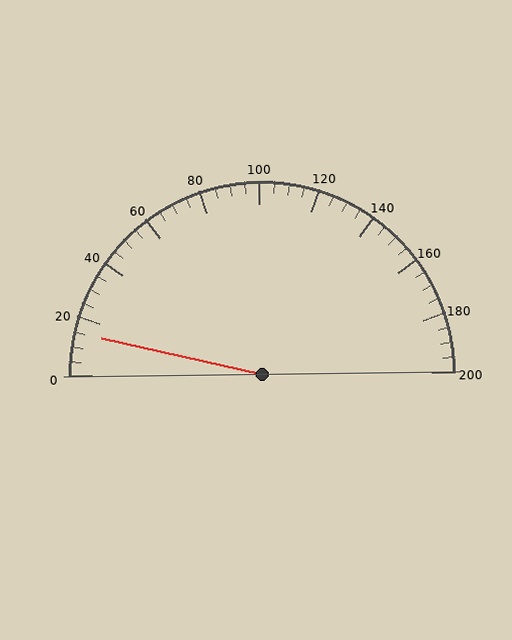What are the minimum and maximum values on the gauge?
The gauge ranges from 0 to 200.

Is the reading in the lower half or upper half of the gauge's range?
The reading is in the lower half of the range (0 to 200).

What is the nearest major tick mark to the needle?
The nearest major tick mark is 20.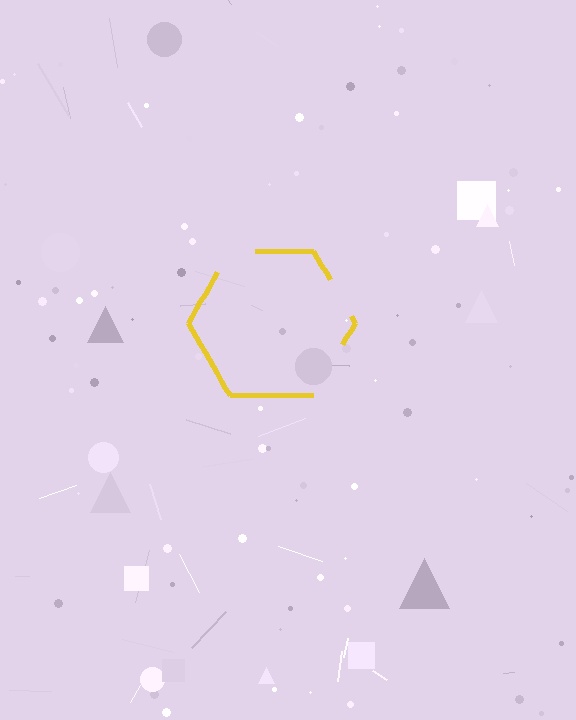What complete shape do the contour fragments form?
The contour fragments form a hexagon.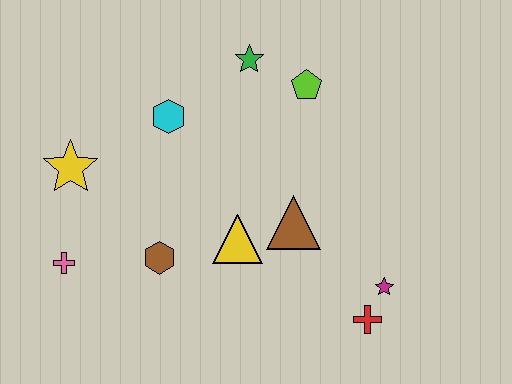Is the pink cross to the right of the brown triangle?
No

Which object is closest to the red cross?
The magenta star is closest to the red cross.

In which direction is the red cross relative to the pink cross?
The red cross is to the right of the pink cross.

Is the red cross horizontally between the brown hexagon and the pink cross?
No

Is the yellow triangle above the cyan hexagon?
No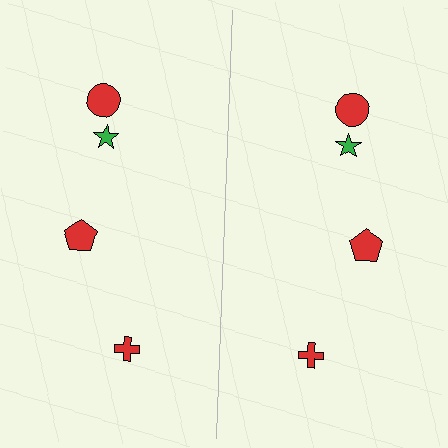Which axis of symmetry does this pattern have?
The pattern has a vertical axis of symmetry running through the center of the image.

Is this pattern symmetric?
Yes, this pattern has bilateral (reflection) symmetry.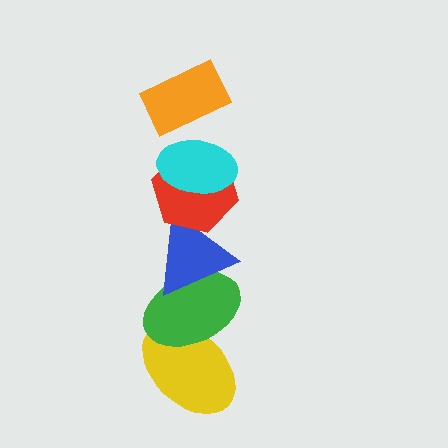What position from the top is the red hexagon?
The red hexagon is 3rd from the top.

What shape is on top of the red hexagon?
The cyan ellipse is on top of the red hexagon.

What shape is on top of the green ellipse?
The blue triangle is on top of the green ellipse.